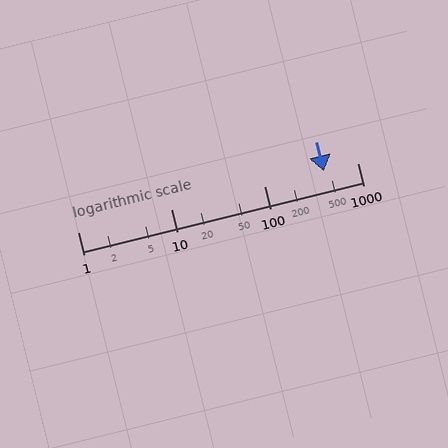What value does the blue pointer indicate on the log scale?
The pointer indicates approximately 440.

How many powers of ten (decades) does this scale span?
The scale spans 3 decades, from 1 to 1000.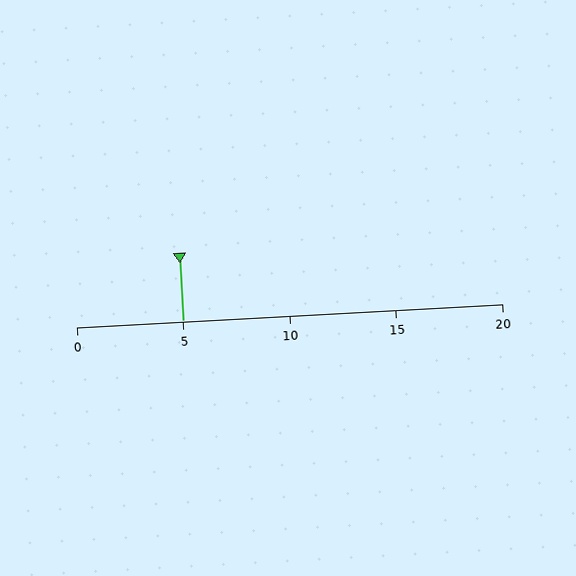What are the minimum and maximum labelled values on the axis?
The axis runs from 0 to 20.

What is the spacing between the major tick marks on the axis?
The major ticks are spaced 5 apart.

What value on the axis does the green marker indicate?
The marker indicates approximately 5.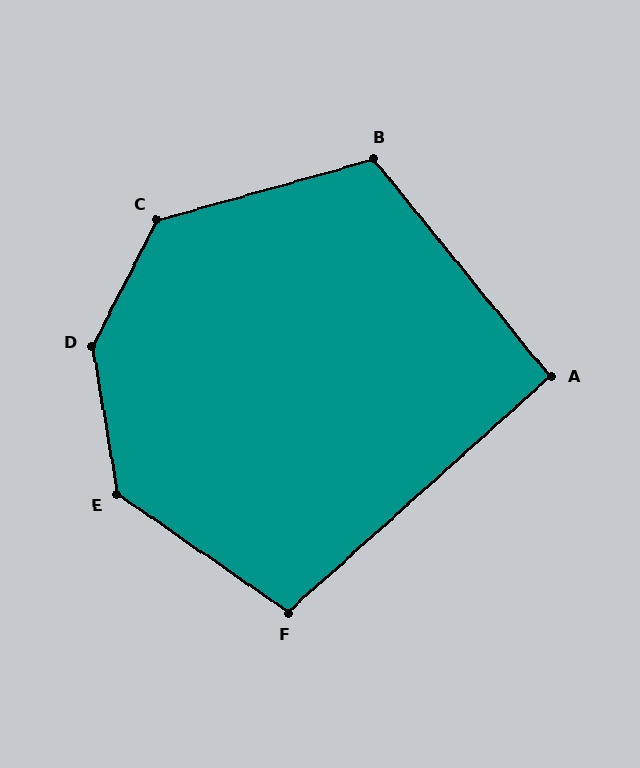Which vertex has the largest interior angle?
D, at approximately 143 degrees.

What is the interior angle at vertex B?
Approximately 113 degrees (obtuse).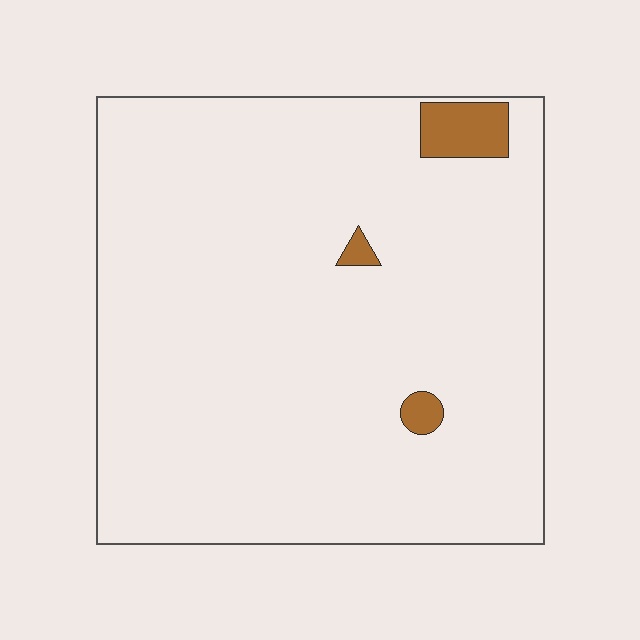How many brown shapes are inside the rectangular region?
3.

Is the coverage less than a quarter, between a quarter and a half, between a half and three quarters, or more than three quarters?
Less than a quarter.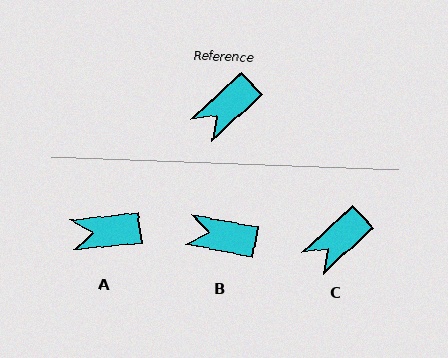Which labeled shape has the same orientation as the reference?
C.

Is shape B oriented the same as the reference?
No, it is off by about 54 degrees.